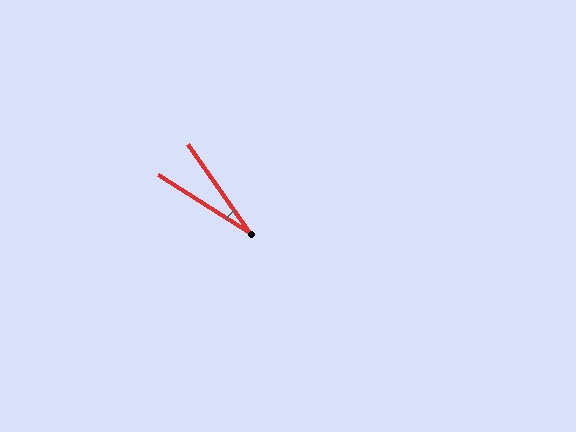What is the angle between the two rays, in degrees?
Approximately 22 degrees.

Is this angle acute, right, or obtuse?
It is acute.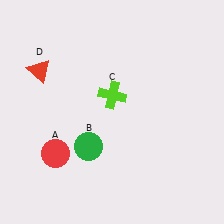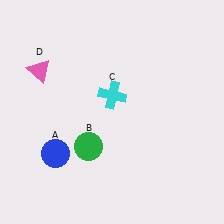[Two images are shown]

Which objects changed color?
A changed from red to blue. C changed from lime to cyan. D changed from red to pink.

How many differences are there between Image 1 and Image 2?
There are 3 differences between the two images.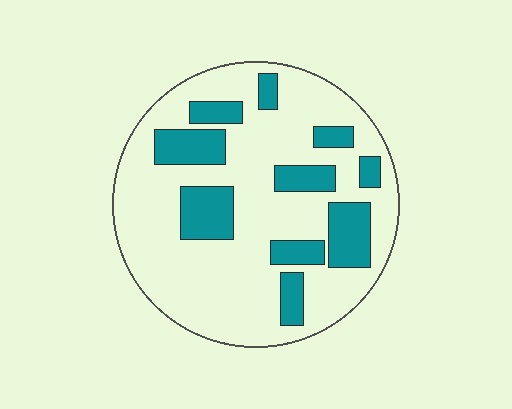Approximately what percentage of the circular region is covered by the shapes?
Approximately 25%.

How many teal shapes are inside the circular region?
10.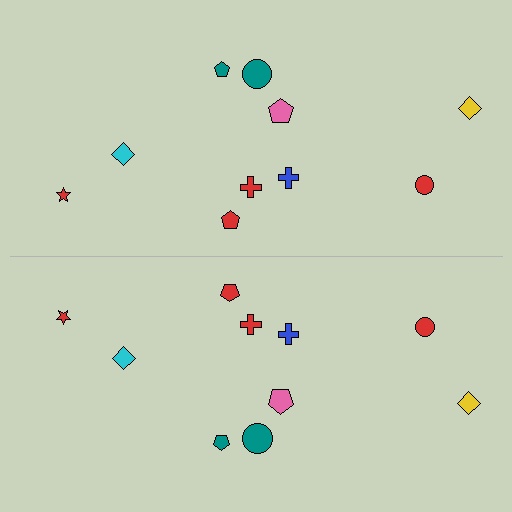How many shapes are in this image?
There are 20 shapes in this image.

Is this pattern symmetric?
Yes, this pattern has bilateral (reflection) symmetry.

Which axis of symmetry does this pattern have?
The pattern has a horizontal axis of symmetry running through the center of the image.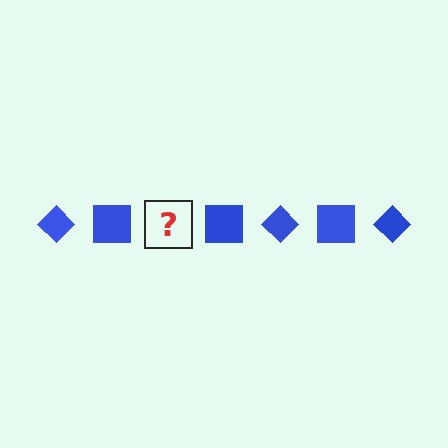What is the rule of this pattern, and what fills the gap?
The rule is that the pattern cycles through diamond, square shapes in blue. The gap should be filled with a blue diamond.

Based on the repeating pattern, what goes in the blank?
The blank should be a blue diamond.